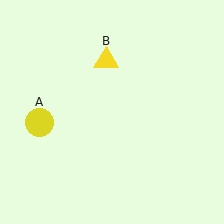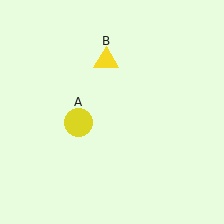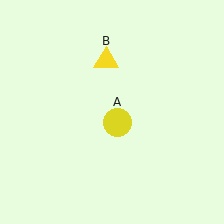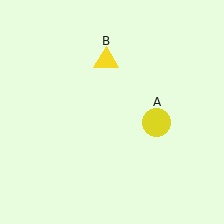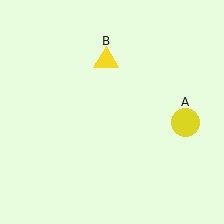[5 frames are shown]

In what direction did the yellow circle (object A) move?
The yellow circle (object A) moved right.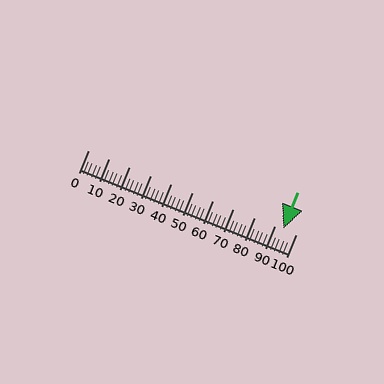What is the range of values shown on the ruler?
The ruler shows values from 0 to 100.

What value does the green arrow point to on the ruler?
The green arrow points to approximately 94.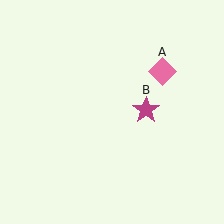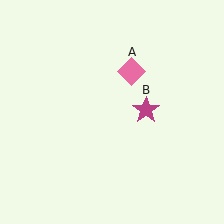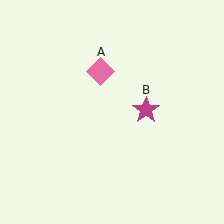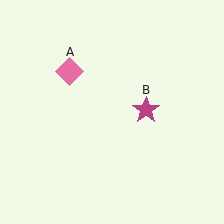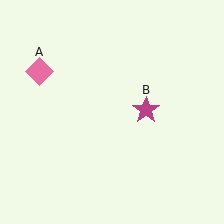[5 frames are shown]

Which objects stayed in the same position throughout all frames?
Magenta star (object B) remained stationary.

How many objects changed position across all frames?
1 object changed position: pink diamond (object A).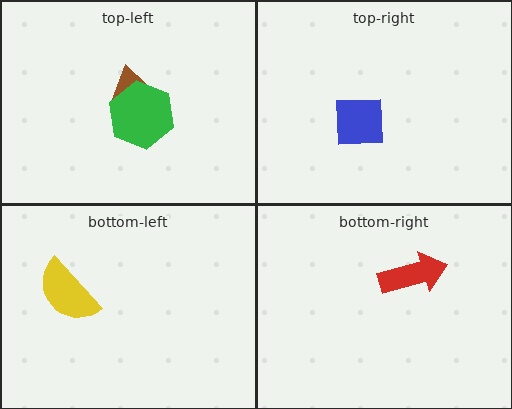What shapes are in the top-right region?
The blue square.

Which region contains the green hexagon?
The top-left region.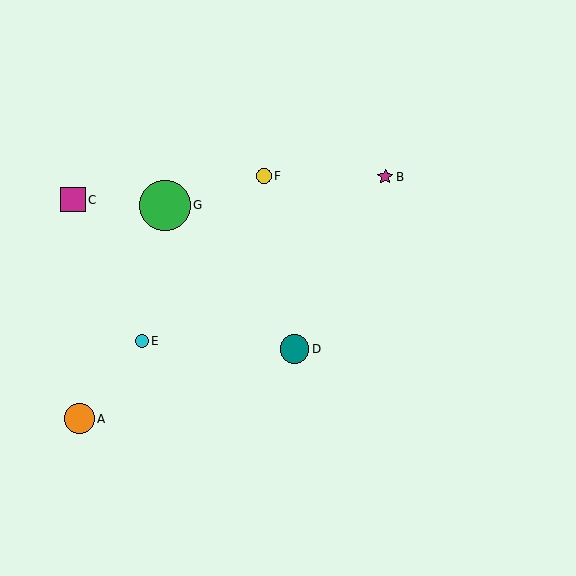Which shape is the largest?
The green circle (labeled G) is the largest.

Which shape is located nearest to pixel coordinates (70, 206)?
The magenta square (labeled C) at (73, 200) is nearest to that location.